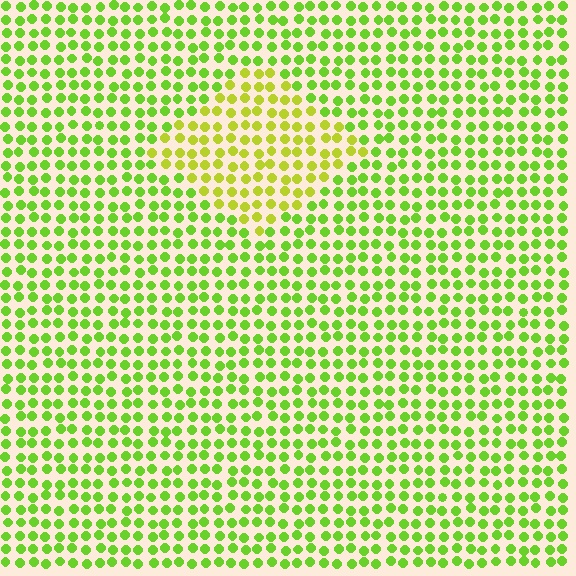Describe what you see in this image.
The image is filled with small lime elements in a uniform arrangement. A diamond-shaped region is visible where the elements are tinted to a slightly different hue, forming a subtle color boundary.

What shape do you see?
I see a diamond.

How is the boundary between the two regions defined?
The boundary is defined purely by a slight shift in hue (about 28 degrees). Spacing, size, and orientation are identical on both sides.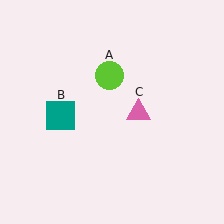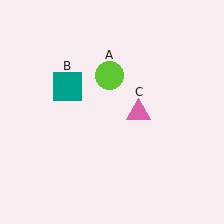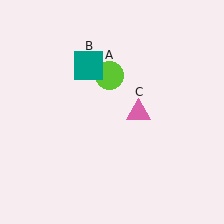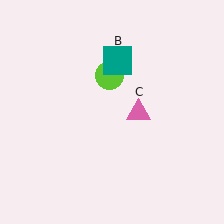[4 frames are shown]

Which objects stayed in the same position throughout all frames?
Lime circle (object A) and pink triangle (object C) remained stationary.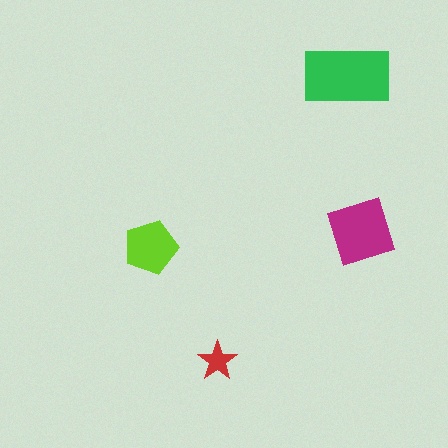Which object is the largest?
The green rectangle.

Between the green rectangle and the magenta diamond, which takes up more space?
The green rectangle.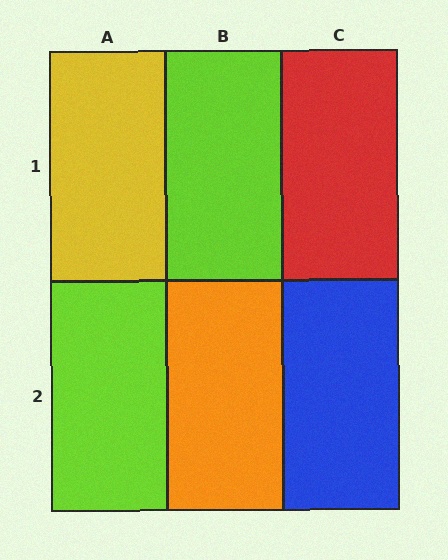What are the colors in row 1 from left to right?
Yellow, lime, red.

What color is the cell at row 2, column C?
Blue.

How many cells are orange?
1 cell is orange.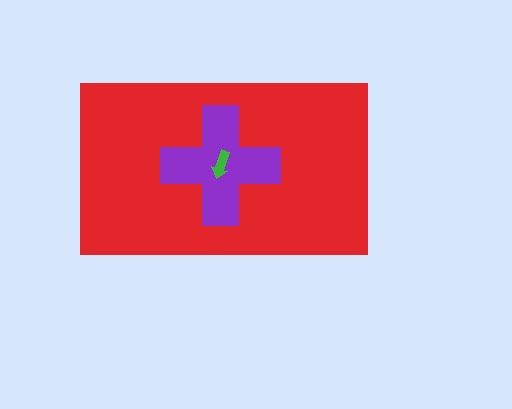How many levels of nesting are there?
3.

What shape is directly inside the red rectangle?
The purple cross.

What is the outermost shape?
The red rectangle.